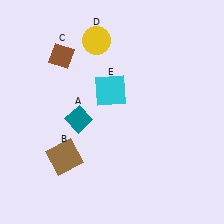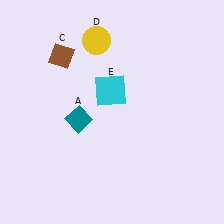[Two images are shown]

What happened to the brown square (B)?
The brown square (B) was removed in Image 2. It was in the bottom-left area of Image 1.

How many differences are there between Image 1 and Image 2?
There is 1 difference between the two images.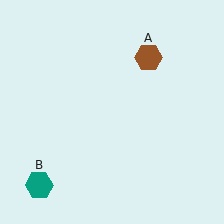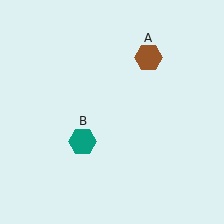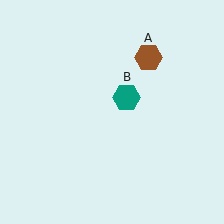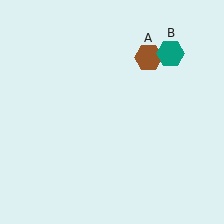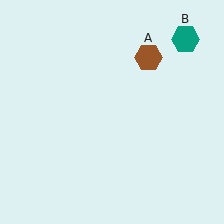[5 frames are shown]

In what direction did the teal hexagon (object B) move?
The teal hexagon (object B) moved up and to the right.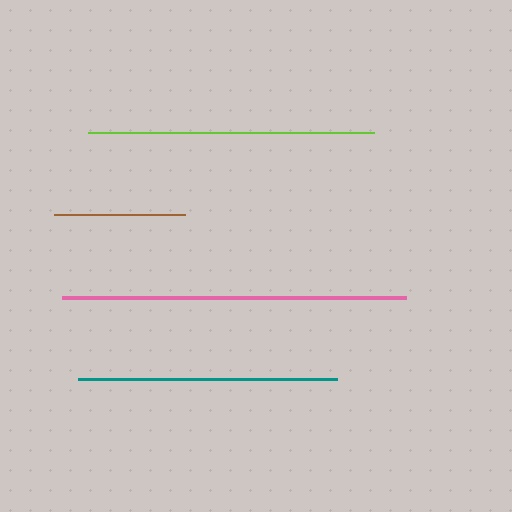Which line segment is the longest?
The pink line is the longest at approximately 345 pixels.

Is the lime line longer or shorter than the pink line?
The pink line is longer than the lime line.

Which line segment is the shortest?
The brown line is the shortest at approximately 131 pixels.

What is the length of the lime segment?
The lime segment is approximately 286 pixels long.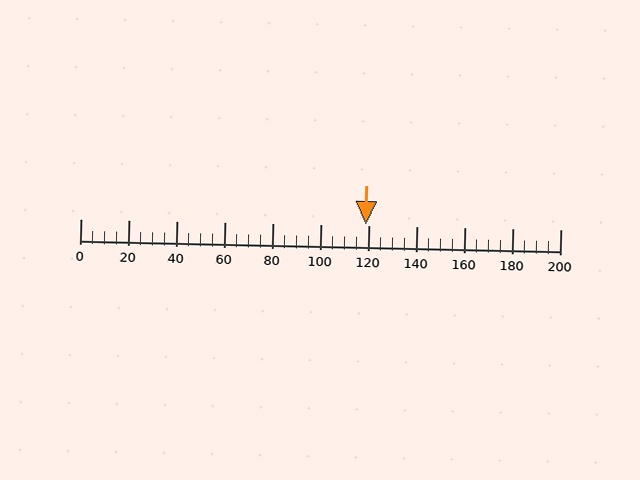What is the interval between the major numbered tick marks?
The major tick marks are spaced 20 units apart.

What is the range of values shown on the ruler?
The ruler shows values from 0 to 200.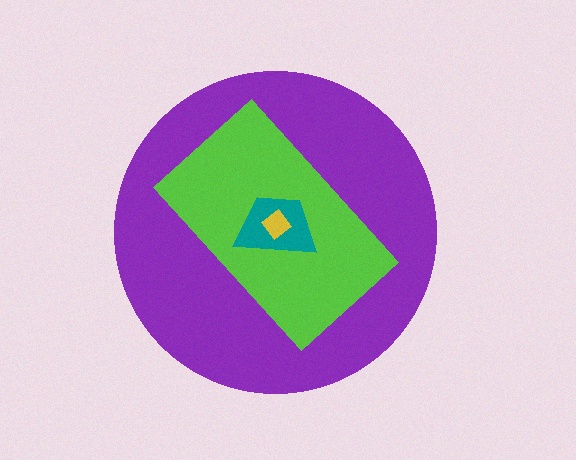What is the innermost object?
The yellow diamond.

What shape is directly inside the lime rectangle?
The teal trapezoid.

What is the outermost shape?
The purple circle.